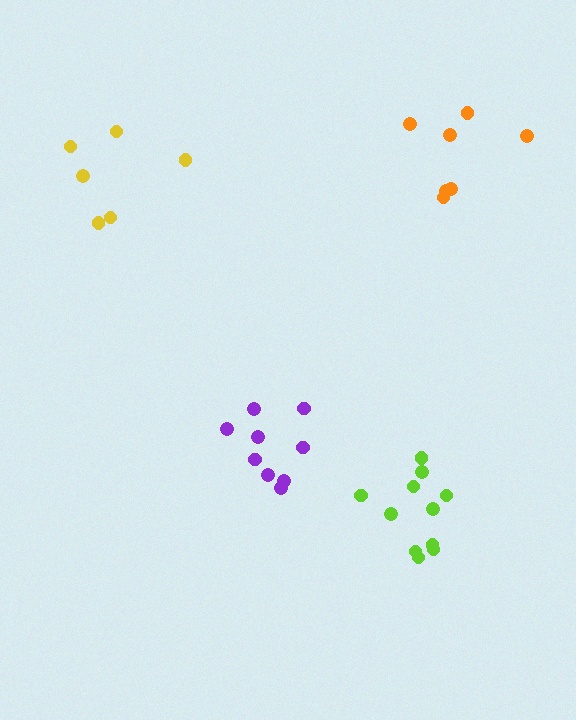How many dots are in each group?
Group 1: 6 dots, Group 2: 9 dots, Group 3: 11 dots, Group 4: 7 dots (33 total).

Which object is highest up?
The orange cluster is topmost.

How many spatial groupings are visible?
There are 4 spatial groupings.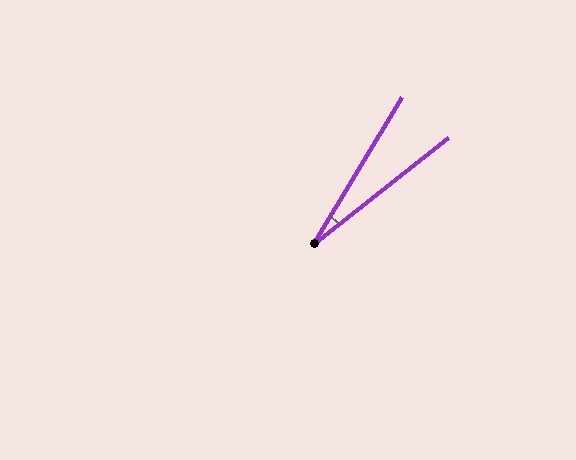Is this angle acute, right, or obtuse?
It is acute.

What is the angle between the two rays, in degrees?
Approximately 20 degrees.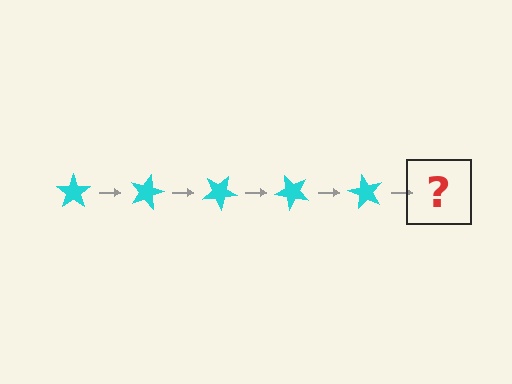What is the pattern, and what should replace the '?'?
The pattern is that the star rotates 15 degrees each step. The '?' should be a cyan star rotated 75 degrees.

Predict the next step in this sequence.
The next step is a cyan star rotated 75 degrees.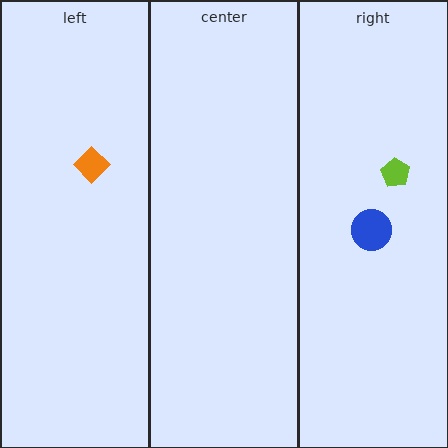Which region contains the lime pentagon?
The right region.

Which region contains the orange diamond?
The left region.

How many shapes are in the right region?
2.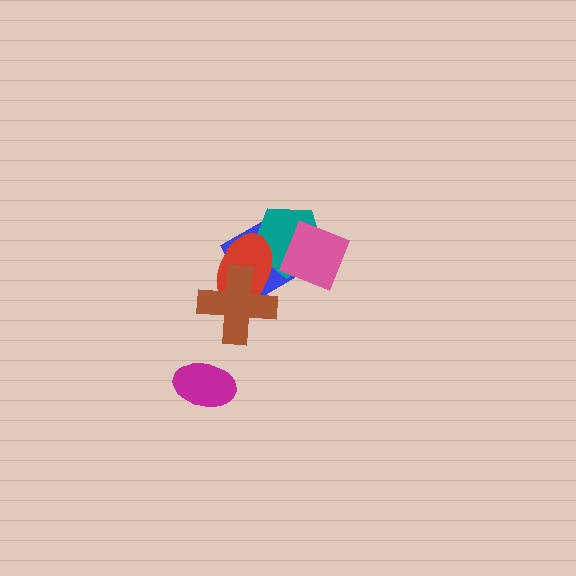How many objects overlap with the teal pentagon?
3 objects overlap with the teal pentagon.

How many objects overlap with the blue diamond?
4 objects overlap with the blue diamond.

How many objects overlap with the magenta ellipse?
0 objects overlap with the magenta ellipse.